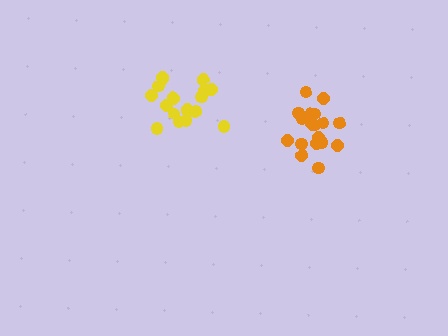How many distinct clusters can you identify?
There are 2 distinct clusters.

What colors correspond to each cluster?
The clusters are colored: orange, yellow.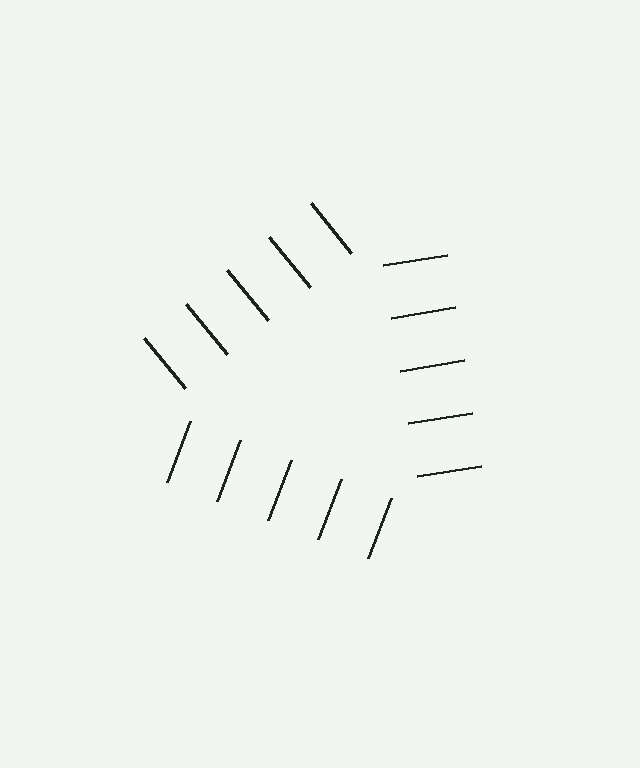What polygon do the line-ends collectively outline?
An illusory triangle — the line segments terminate on its edges but no continuous stroke is drawn.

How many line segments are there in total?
15 — 5 along each of the 3 edges.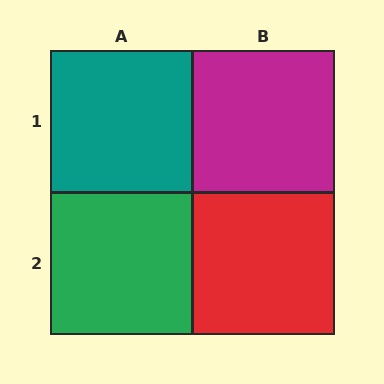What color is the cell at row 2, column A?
Green.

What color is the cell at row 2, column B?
Red.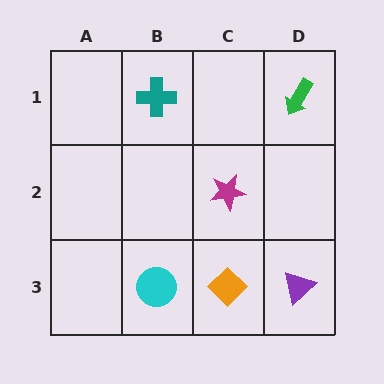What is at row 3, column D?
A purple triangle.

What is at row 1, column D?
A green arrow.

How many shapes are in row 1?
2 shapes.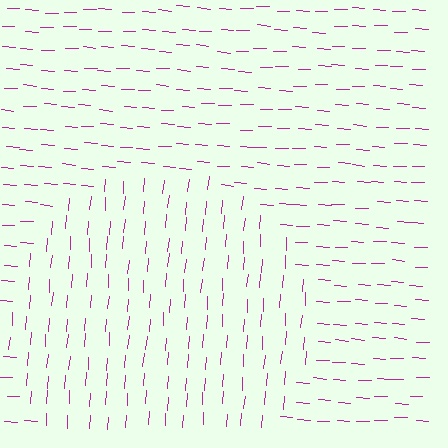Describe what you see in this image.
The image is filled with small magenta line segments. A circle region in the image has lines oriented differently from the surrounding lines, creating a visible texture boundary.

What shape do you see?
I see a circle.